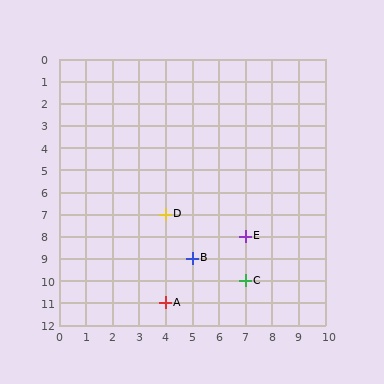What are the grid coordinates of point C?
Point C is at grid coordinates (7, 10).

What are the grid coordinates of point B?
Point B is at grid coordinates (5, 9).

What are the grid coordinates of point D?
Point D is at grid coordinates (4, 7).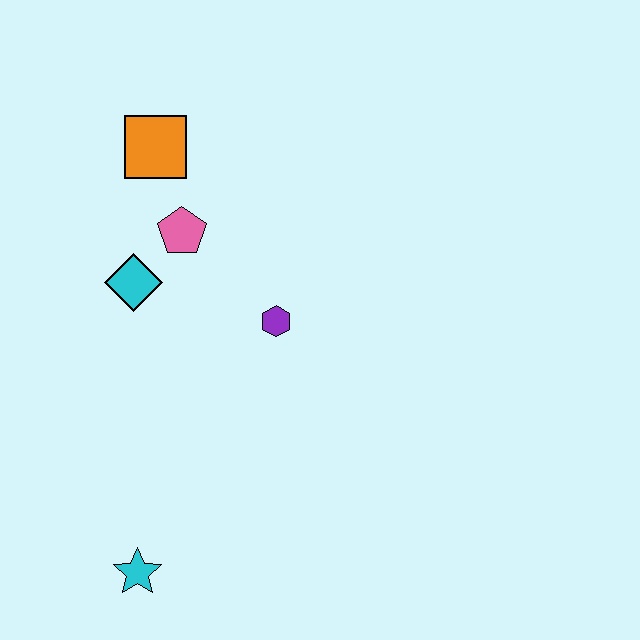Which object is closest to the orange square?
The pink pentagon is closest to the orange square.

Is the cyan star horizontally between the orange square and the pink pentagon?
No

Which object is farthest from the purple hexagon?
The cyan star is farthest from the purple hexagon.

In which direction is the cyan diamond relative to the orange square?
The cyan diamond is below the orange square.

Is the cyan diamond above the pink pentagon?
No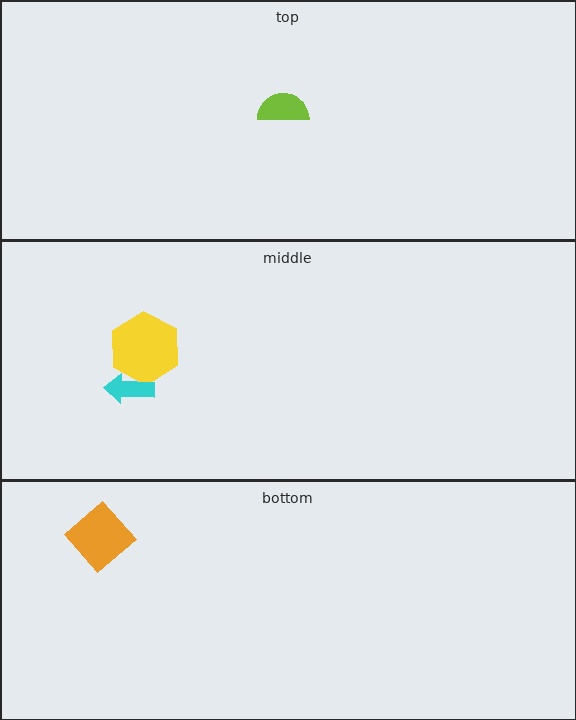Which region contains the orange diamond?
The bottom region.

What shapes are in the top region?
The lime semicircle.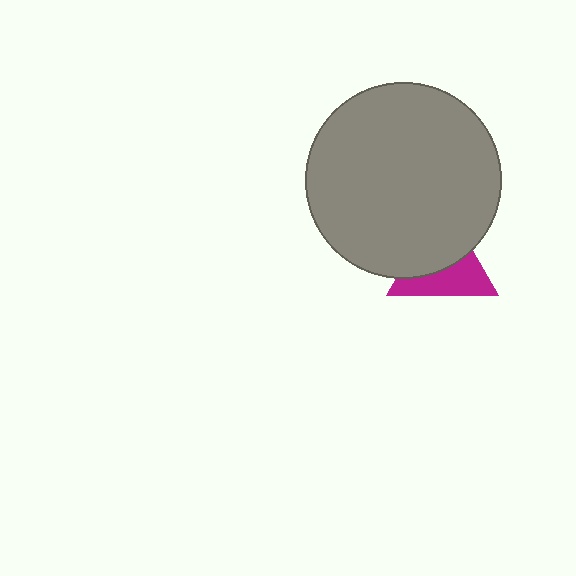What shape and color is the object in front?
The object in front is a gray circle.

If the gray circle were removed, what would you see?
You would see the complete magenta triangle.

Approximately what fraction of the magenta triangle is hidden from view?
Roughly 54% of the magenta triangle is hidden behind the gray circle.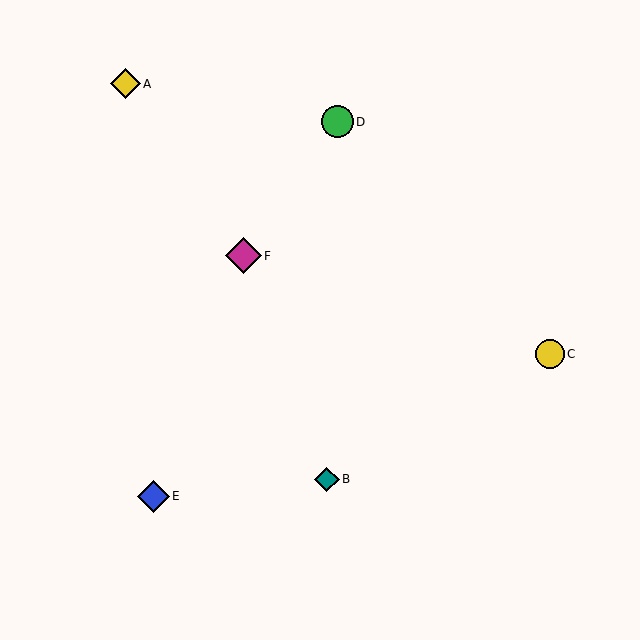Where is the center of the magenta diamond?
The center of the magenta diamond is at (243, 256).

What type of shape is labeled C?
Shape C is a yellow circle.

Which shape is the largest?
The magenta diamond (labeled F) is the largest.